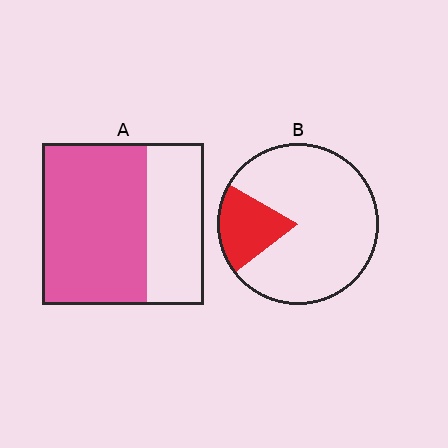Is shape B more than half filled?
No.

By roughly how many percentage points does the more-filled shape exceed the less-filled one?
By roughly 45 percentage points (A over B).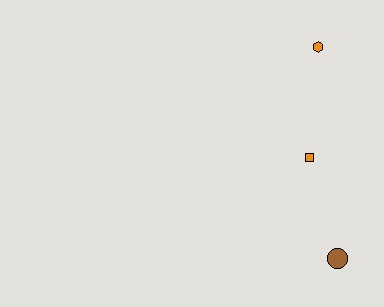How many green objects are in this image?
There are no green objects.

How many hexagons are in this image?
There is 1 hexagon.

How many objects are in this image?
There are 3 objects.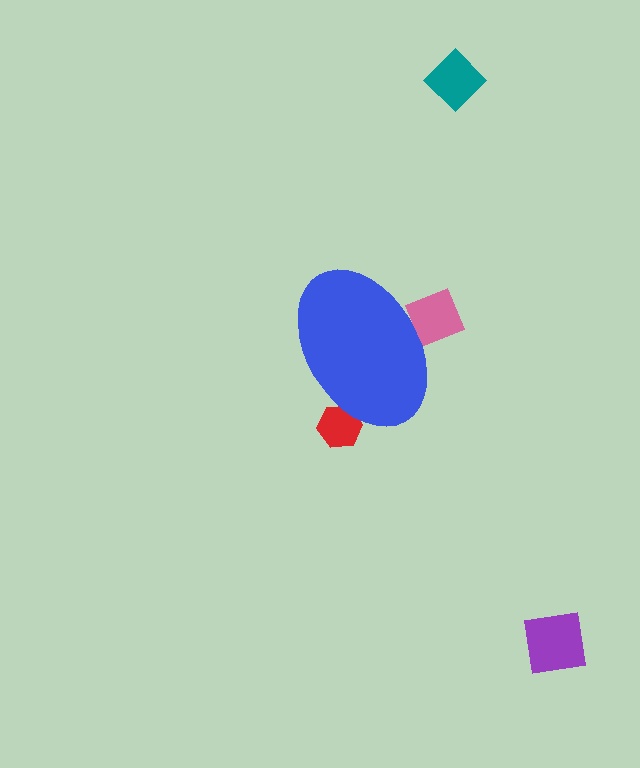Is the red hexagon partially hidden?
Yes, the red hexagon is partially hidden behind the blue ellipse.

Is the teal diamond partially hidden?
No, the teal diamond is fully visible.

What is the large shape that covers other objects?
A blue ellipse.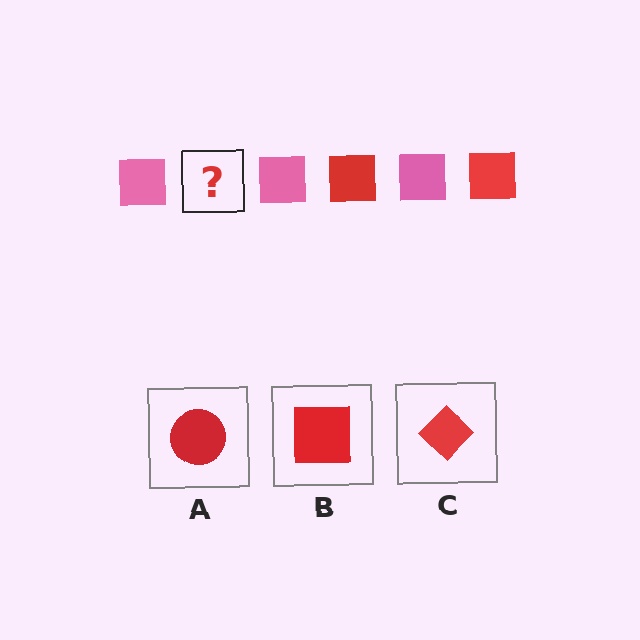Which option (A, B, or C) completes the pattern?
B.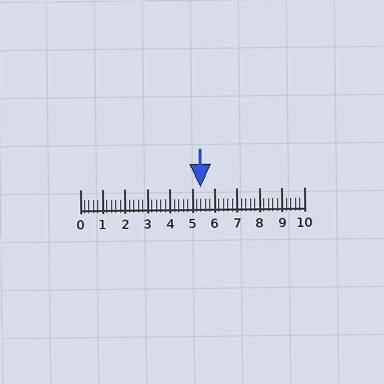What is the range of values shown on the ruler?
The ruler shows values from 0 to 10.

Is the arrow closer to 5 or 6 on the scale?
The arrow is closer to 5.